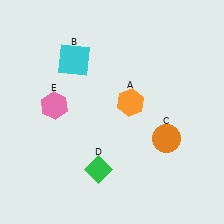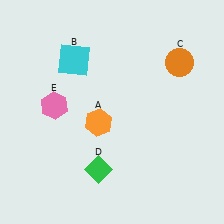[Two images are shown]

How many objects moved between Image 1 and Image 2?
2 objects moved between the two images.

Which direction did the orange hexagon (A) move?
The orange hexagon (A) moved left.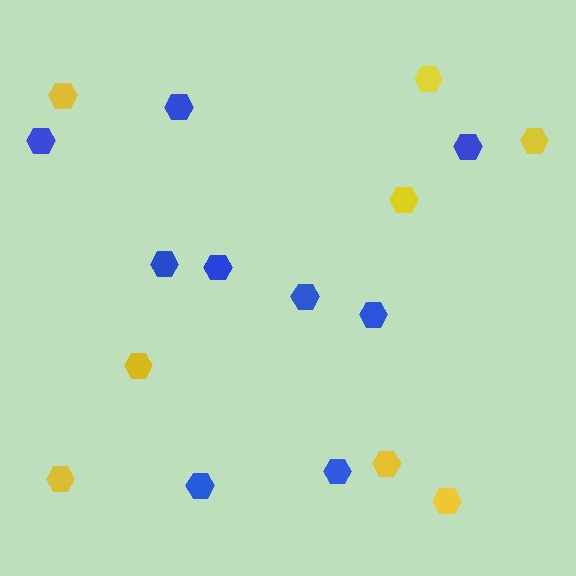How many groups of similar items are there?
There are 2 groups: one group of blue hexagons (9) and one group of yellow hexagons (8).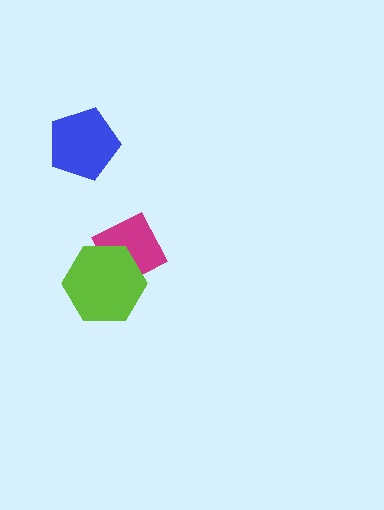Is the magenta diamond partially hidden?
Yes, it is partially covered by another shape.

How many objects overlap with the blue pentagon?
0 objects overlap with the blue pentagon.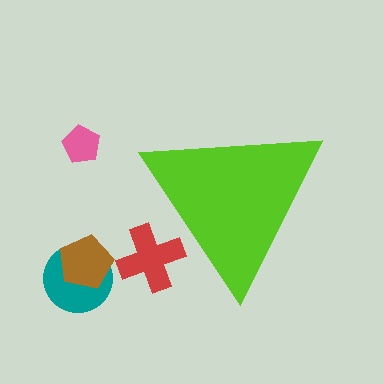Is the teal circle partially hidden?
No, the teal circle is fully visible.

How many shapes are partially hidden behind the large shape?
1 shape is partially hidden.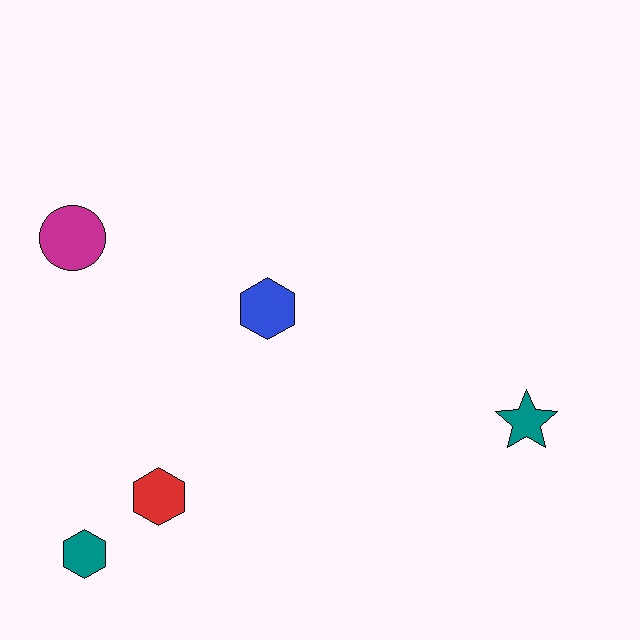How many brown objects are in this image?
There are no brown objects.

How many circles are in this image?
There is 1 circle.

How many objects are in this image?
There are 5 objects.